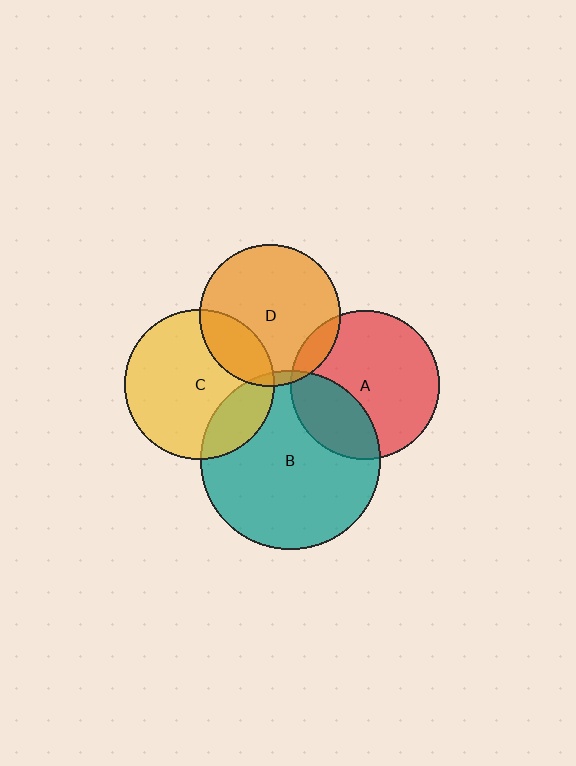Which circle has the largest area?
Circle B (teal).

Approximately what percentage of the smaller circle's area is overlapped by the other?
Approximately 20%.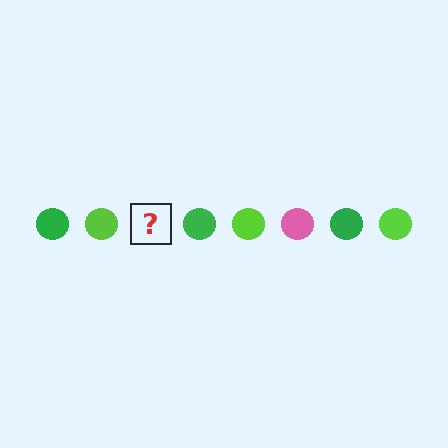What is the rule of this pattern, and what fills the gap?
The rule is that the pattern cycles through green, lime, pink circles. The gap should be filled with a pink circle.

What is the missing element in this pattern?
The missing element is a pink circle.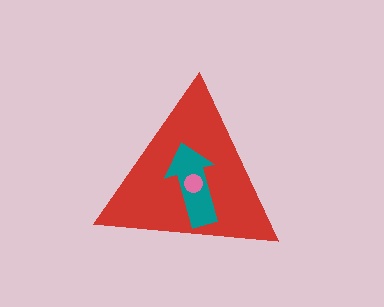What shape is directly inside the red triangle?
The teal arrow.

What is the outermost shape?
The red triangle.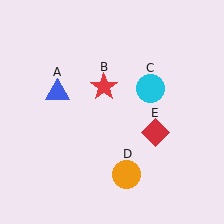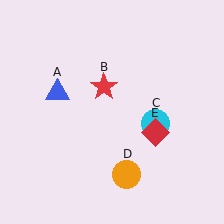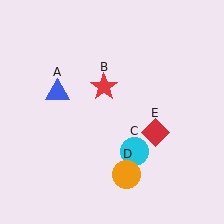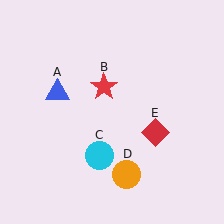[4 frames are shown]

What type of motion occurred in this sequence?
The cyan circle (object C) rotated clockwise around the center of the scene.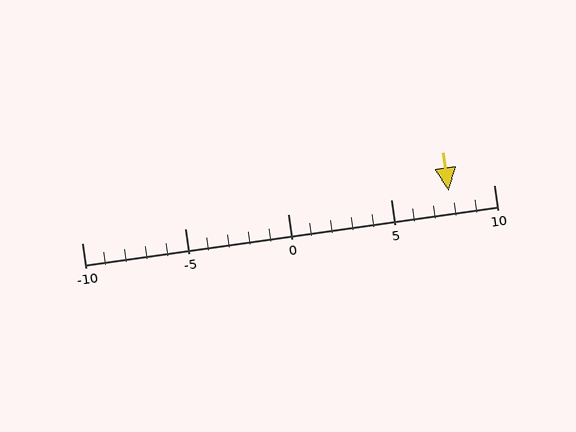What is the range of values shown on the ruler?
The ruler shows values from -10 to 10.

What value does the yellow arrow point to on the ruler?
The yellow arrow points to approximately 8.